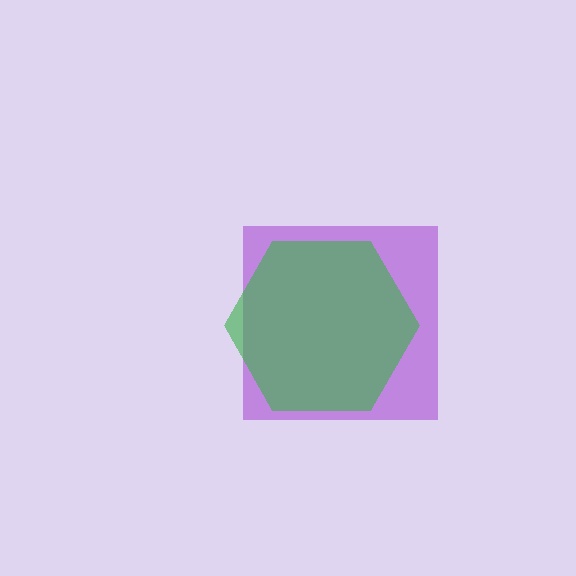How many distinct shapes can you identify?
There are 2 distinct shapes: a purple square, a green hexagon.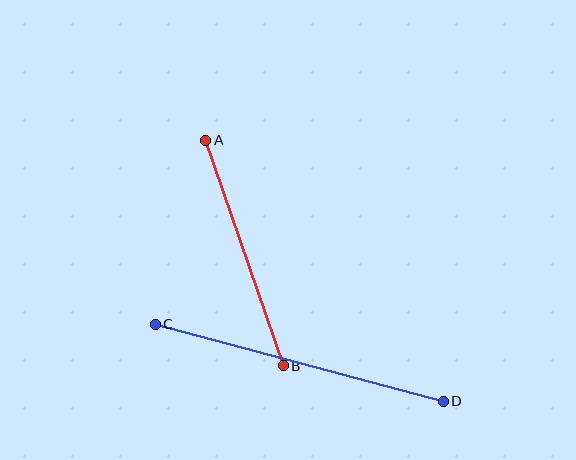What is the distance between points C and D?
The distance is approximately 298 pixels.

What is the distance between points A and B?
The distance is approximately 239 pixels.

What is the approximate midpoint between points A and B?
The midpoint is at approximately (244, 253) pixels.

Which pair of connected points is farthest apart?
Points C and D are farthest apart.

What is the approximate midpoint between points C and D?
The midpoint is at approximately (299, 363) pixels.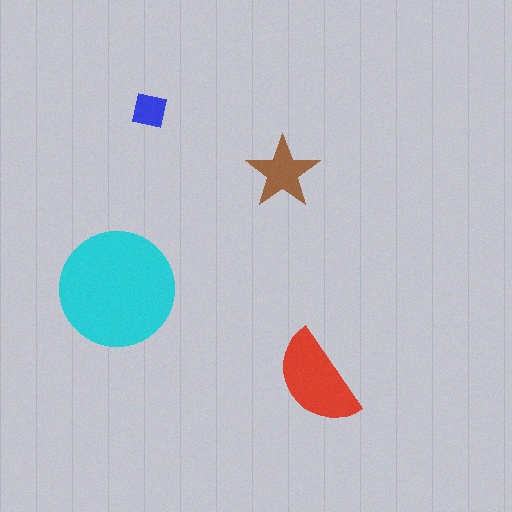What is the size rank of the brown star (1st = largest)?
3rd.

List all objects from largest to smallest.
The cyan circle, the red semicircle, the brown star, the blue square.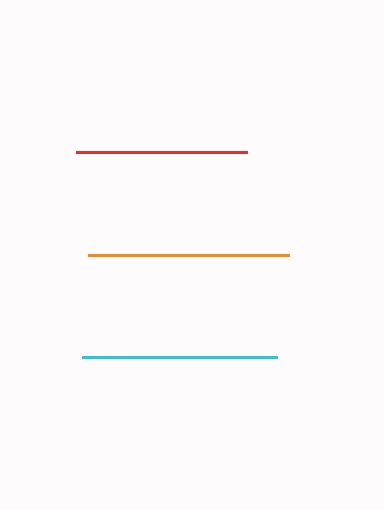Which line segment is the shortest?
The red line is the shortest at approximately 171 pixels.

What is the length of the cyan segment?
The cyan segment is approximately 195 pixels long.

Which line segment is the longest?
The orange line is the longest at approximately 201 pixels.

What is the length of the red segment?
The red segment is approximately 171 pixels long.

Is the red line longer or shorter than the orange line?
The orange line is longer than the red line.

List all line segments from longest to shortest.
From longest to shortest: orange, cyan, red.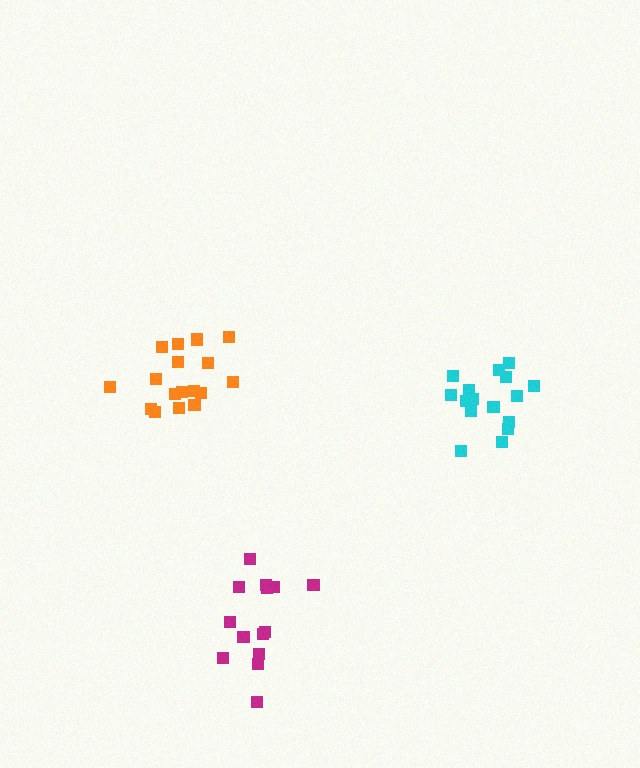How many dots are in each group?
Group 1: 16 dots, Group 2: 17 dots, Group 3: 14 dots (47 total).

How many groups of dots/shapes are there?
There are 3 groups.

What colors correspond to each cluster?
The clusters are colored: cyan, orange, magenta.